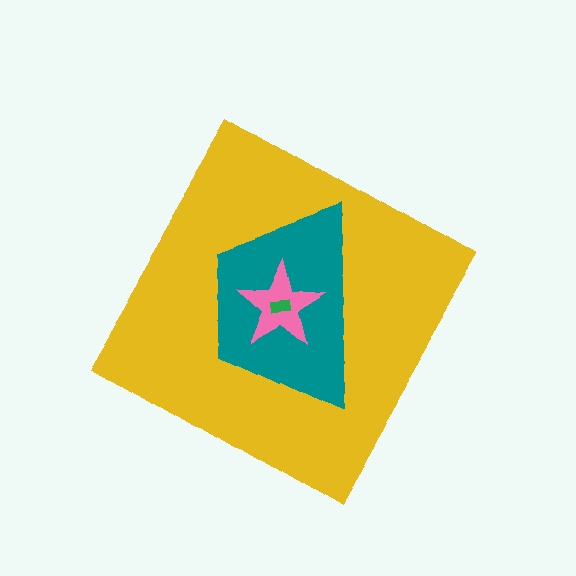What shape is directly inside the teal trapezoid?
The pink star.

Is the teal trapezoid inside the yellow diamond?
Yes.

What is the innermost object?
The green rectangle.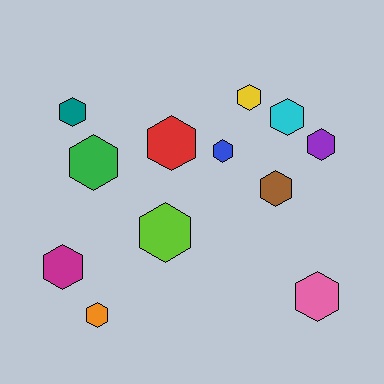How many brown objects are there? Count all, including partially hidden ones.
There is 1 brown object.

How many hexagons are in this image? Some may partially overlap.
There are 12 hexagons.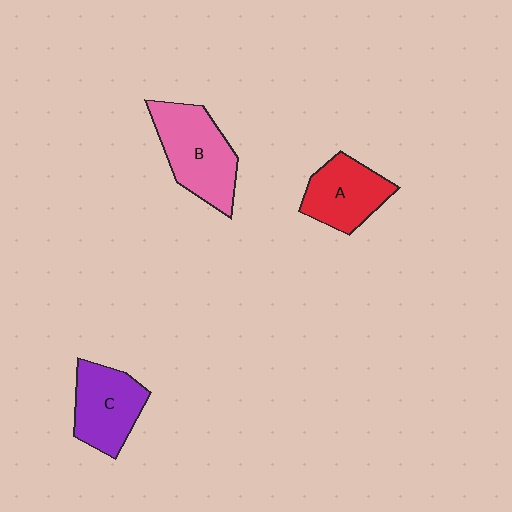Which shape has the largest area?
Shape B (pink).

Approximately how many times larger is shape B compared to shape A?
Approximately 1.3 times.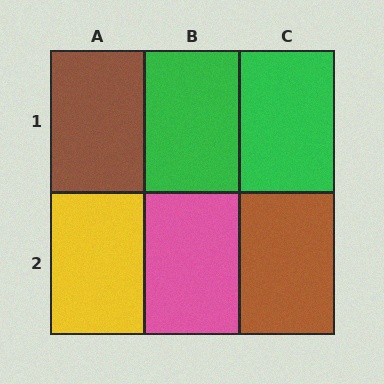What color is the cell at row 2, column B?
Pink.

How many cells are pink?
1 cell is pink.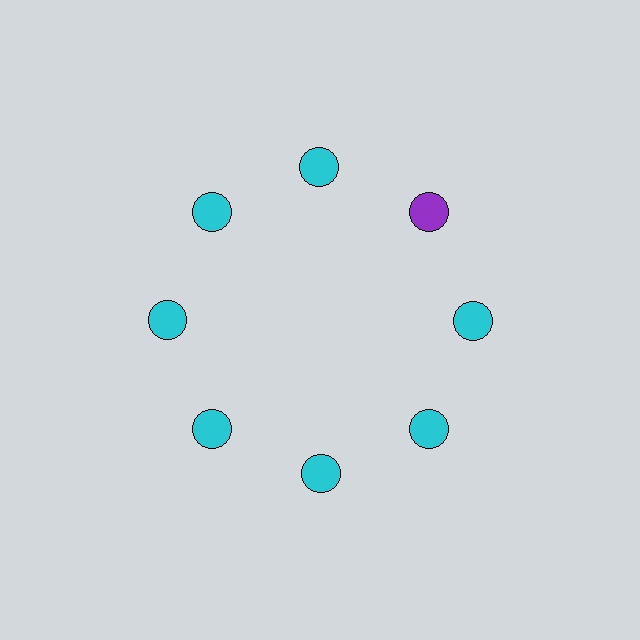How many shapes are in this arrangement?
There are 8 shapes arranged in a ring pattern.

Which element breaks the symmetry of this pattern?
The purple circle at roughly the 2 o'clock position breaks the symmetry. All other shapes are cyan circles.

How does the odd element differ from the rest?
It has a different color: purple instead of cyan.